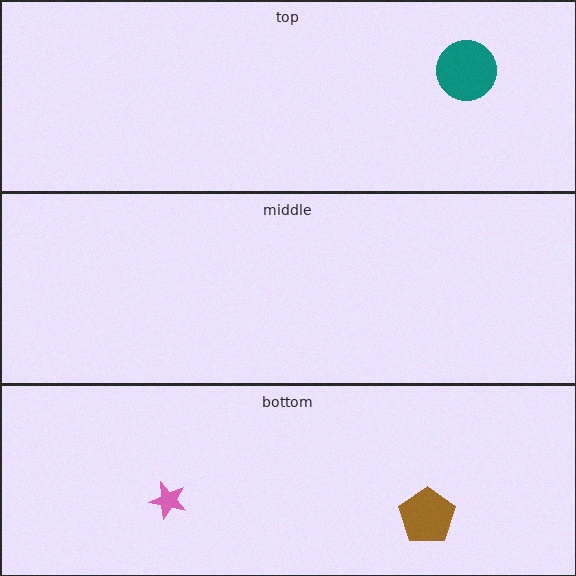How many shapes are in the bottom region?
2.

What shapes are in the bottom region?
The pink star, the brown pentagon.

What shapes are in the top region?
The teal circle.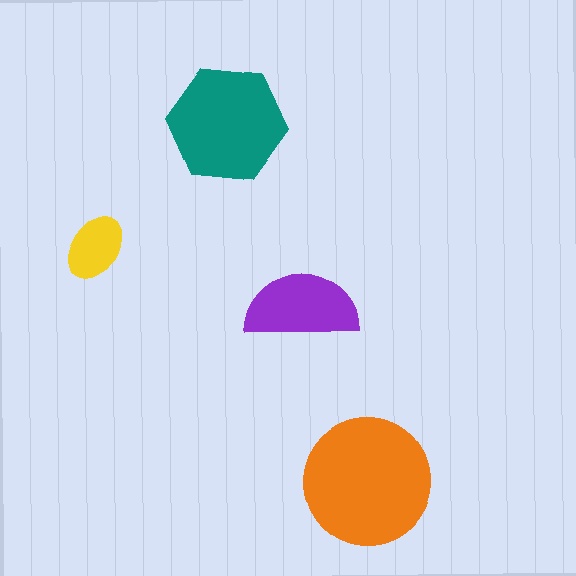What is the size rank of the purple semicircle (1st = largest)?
3rd.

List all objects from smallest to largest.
The yellow ellipse, the purple semicircle, the teal hexagon, the orange circle.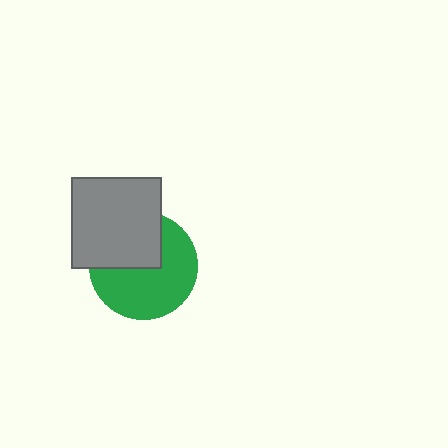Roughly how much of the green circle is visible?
About half of it is visible (roughly 62%).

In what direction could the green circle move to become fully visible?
The green circle could move down. That would shift it out from behind the gray square entirely.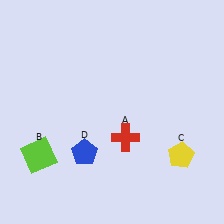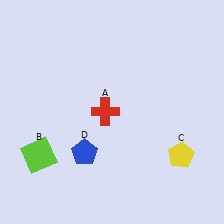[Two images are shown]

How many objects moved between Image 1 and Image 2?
1 object moved between the two images.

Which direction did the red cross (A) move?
The red cross (A) moved up.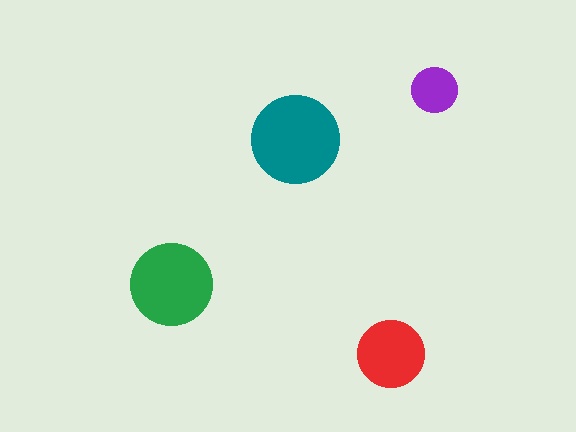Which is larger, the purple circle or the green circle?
The green one.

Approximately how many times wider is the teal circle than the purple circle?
About 2 times wider.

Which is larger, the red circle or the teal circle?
The teal one.